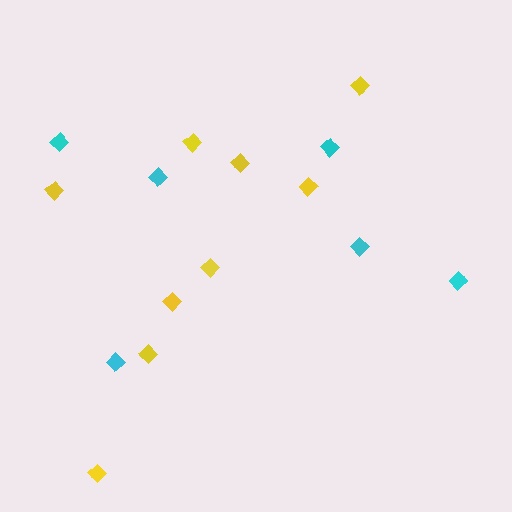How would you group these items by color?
There are 2 groups: one group of yellow diamonds (9) and one group of cyan diamonds (6).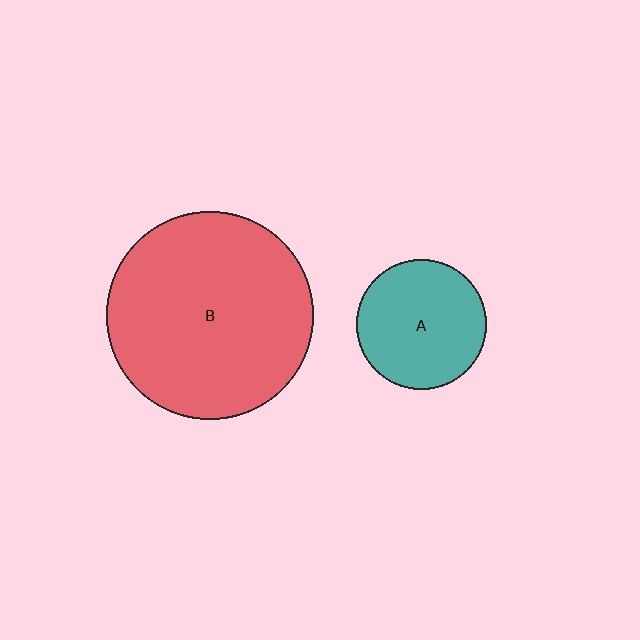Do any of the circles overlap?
No, none of the circles overlap.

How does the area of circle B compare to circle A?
Approximately 2.6 times.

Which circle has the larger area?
Circle B (red).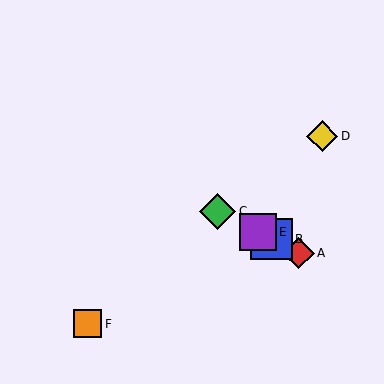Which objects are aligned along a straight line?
Objects A, B, C, E are aligned along a straight line.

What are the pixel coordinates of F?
Object F is at (88, 324).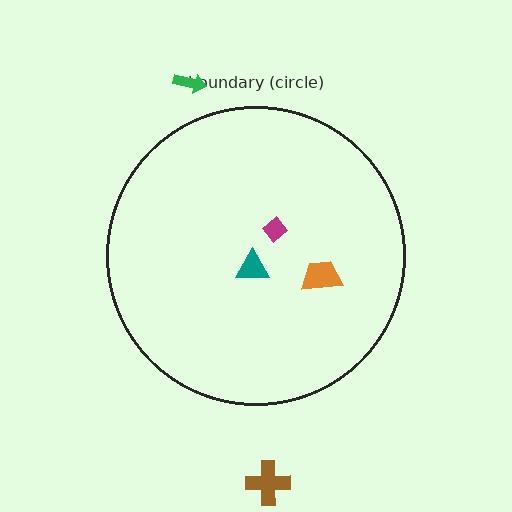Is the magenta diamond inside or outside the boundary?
Inside.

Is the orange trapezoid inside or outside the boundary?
Inside.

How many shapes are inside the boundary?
3 inside, 2 outside.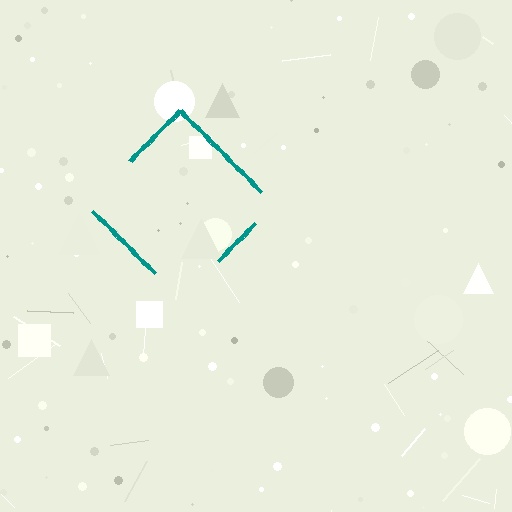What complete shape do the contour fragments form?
The contour fragments form a diamond.